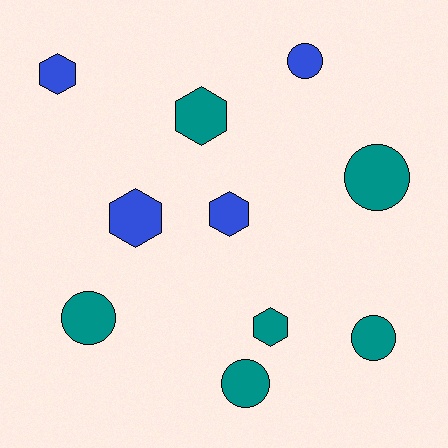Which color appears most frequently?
Teal, with 6 objects.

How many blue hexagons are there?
There are 3 blue hexagons.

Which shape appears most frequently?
Hexagon, with 5 objects.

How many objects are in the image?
There are 10 objects.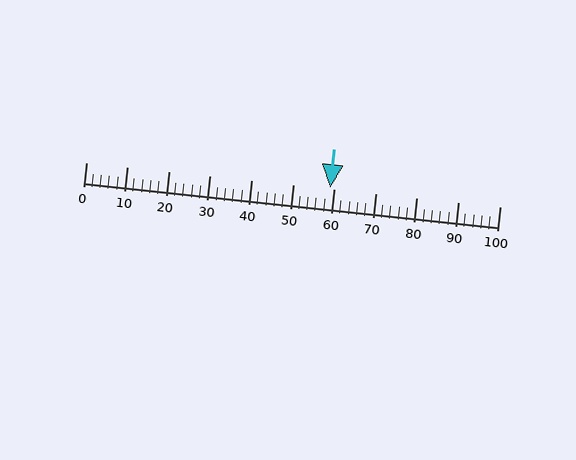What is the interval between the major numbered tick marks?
The major tick marks are spaced 10 units apart.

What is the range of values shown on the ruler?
The ruler shows values from 0 to 100.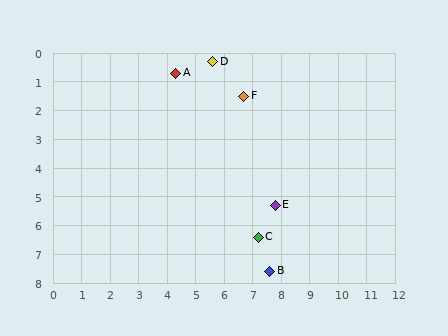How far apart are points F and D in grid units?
Points F and D are about 1.6 grid units apart.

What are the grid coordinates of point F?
Point F is at approximately (6.7, 1.5).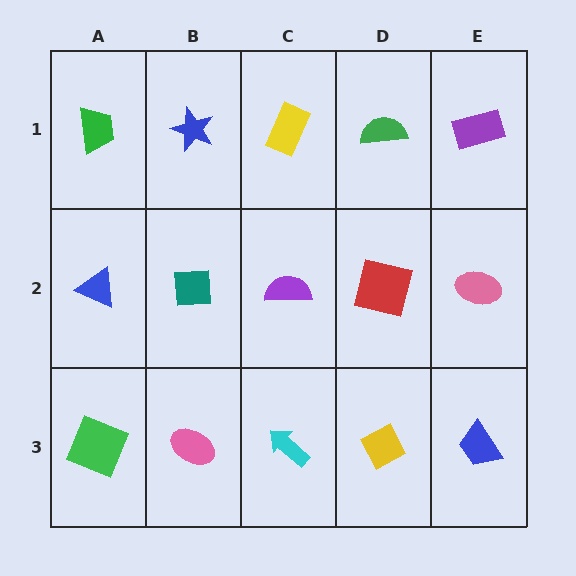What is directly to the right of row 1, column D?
A purple rectangle.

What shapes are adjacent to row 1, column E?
A pink ellipse (row 2, column E), a green semicircle (row 1, column D).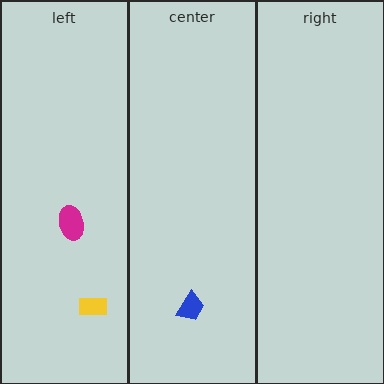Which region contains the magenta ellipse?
The left region.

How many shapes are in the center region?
1.